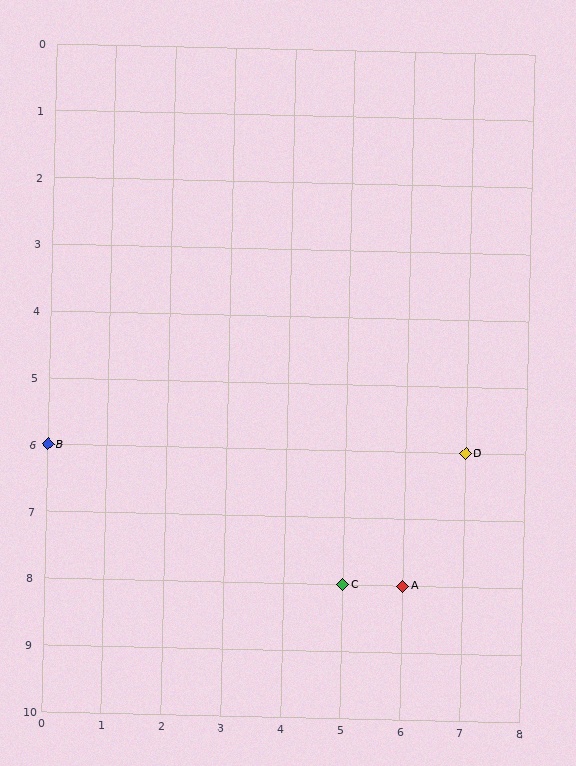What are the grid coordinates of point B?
Point B is at grid coordinates (0, 6).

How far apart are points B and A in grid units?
Points B and A are 6 columns and 2 rows apart (about 6.3 grid units diagonally).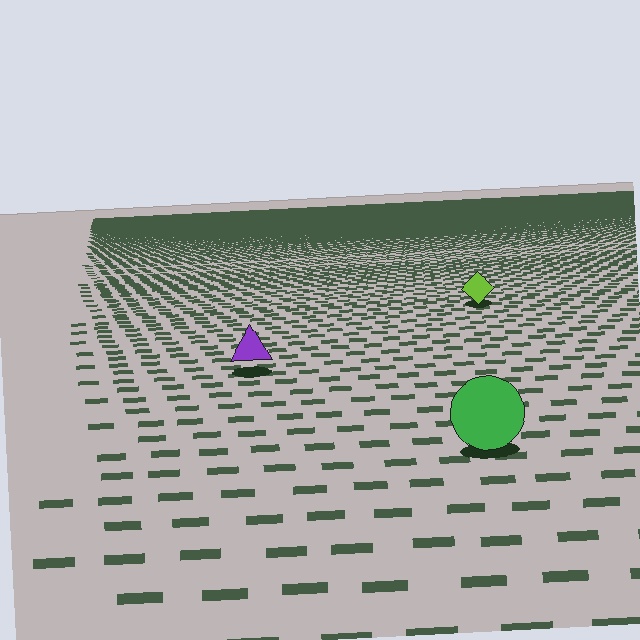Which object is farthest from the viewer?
The lime diamond is farthest from the viewer. It appears smaller and the ground texture around it is denser.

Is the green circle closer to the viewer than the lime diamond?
Yes. The green circle is closer — you can tell from the texture gradient: the ground texture is coarser near it.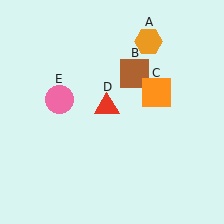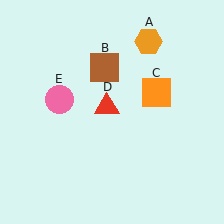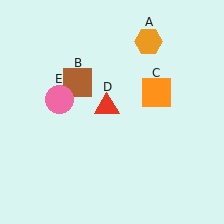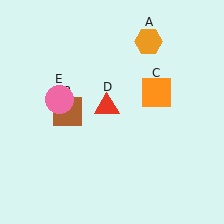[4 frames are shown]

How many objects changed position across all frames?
1 object changed position: brown square (object B).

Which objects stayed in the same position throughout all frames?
Orange hexagon (object A) and orange square (object C) and red triangle (object D) and pink circle (object E) remained stationary.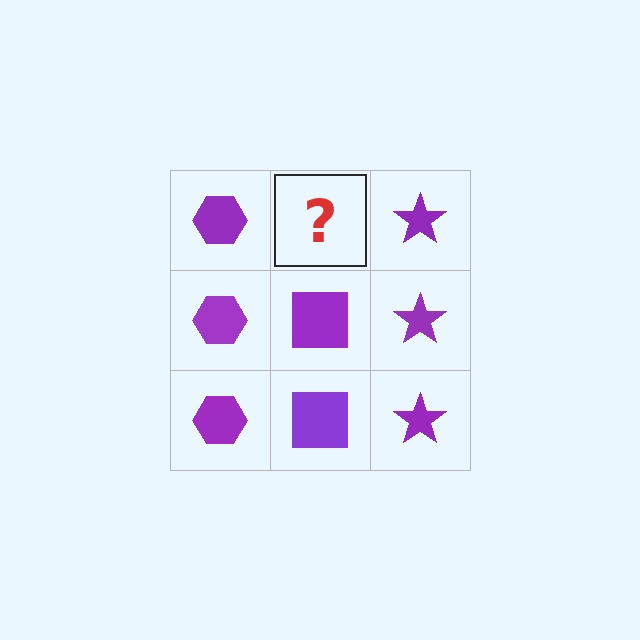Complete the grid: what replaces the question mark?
The question mark should be replaced with a purple square.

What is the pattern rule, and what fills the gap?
The rule is that each column has a consistent shape. The gap should be filled with a purple square.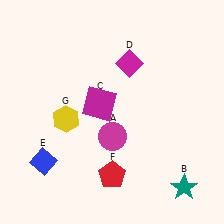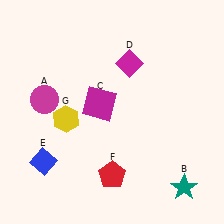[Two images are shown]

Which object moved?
The magenta circle (A) moved left.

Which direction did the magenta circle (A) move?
The magenta circle (A) moved left.